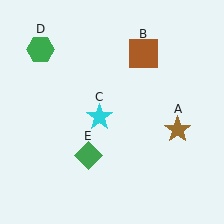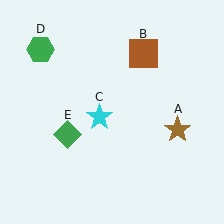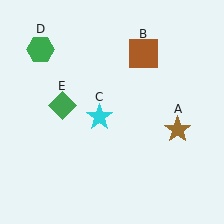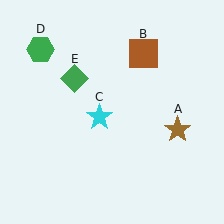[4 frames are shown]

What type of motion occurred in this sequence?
The green diamond (object E) rotated clockwise around the center of the scene.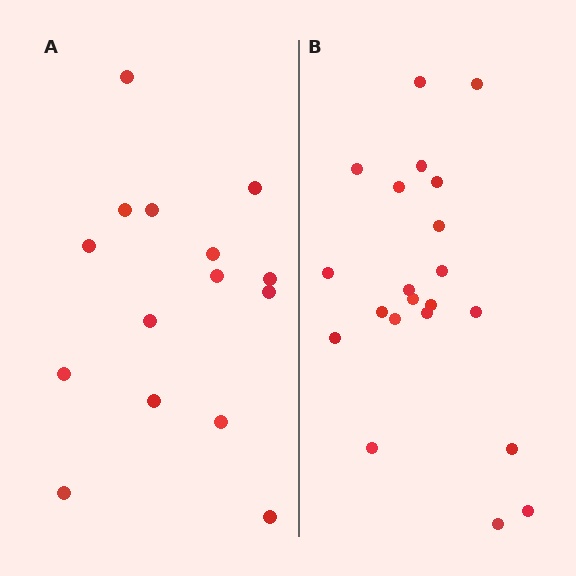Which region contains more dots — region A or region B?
Region B (the right region) has more dots.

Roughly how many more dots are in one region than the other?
Region B has about 6 more dots than region A.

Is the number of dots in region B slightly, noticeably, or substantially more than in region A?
Region B has noticeably more, but not dramatically so. The ratio is roughly 1.4 to 1.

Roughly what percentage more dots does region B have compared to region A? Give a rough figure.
About 40% more.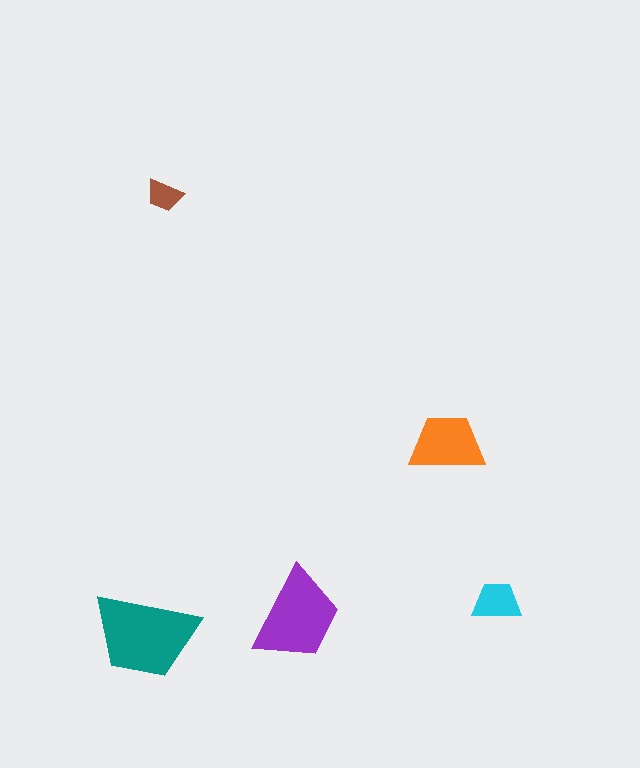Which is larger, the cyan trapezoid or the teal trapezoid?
The teal one.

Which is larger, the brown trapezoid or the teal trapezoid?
The teal one.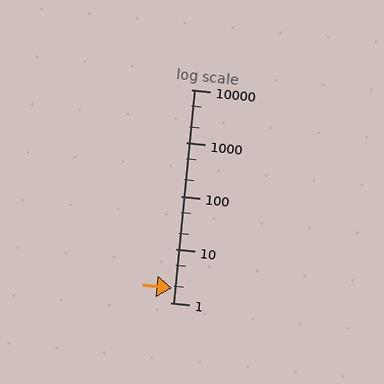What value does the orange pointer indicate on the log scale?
The pointer indicates approximately 1.9.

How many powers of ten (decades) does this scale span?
The scale spans 4 decades, from 1 to 10000.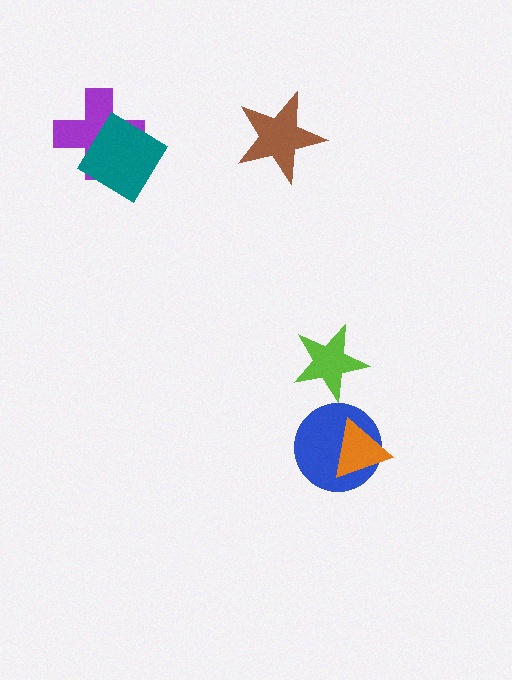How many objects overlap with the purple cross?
1 object overlaps with the purple cross.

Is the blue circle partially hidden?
Yes, it is partially covered by another shape.